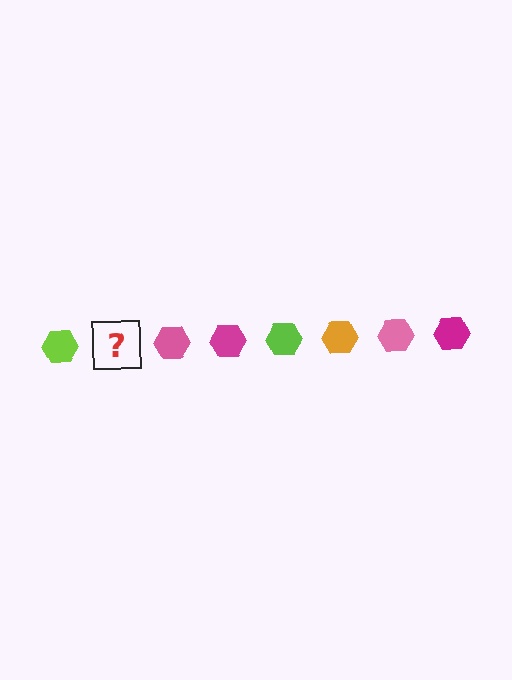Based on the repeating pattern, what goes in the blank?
The blank should be an orange hexagon.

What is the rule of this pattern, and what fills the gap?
The rule is that the pattern cycles through lime, orange, pink, magenta hexagons. The gap should be filled with an orange hexagon.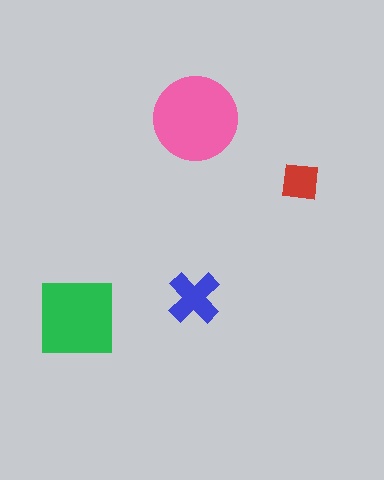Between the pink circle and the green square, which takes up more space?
The pink circle.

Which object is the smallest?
The red square.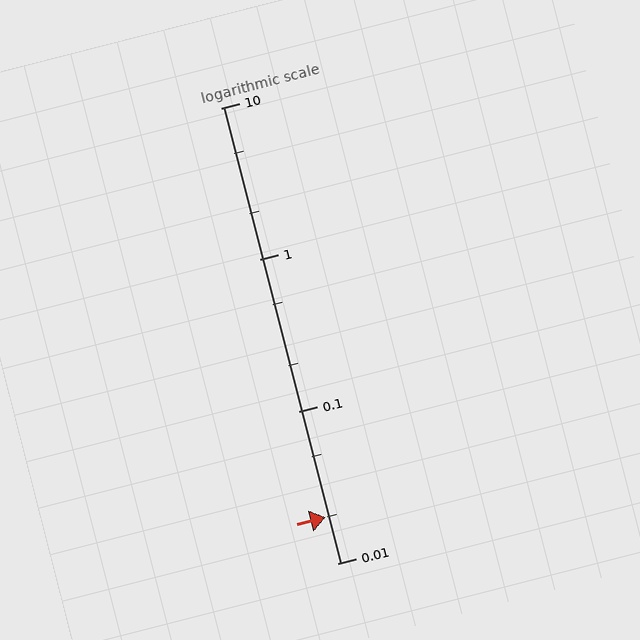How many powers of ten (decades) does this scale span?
The scale spans 3 decades, from 0.01 to 10.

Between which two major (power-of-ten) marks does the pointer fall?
The pointer is between 0.01 and 0.1.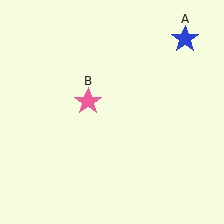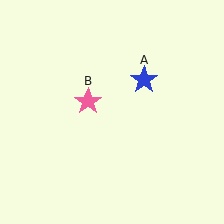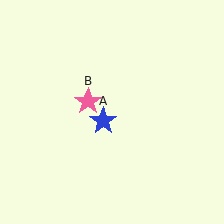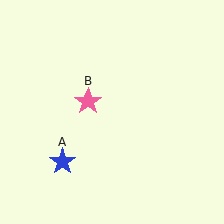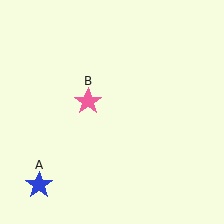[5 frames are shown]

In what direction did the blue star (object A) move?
The blue star (object A) moved down and to the left.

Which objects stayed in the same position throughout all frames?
Pink star (object B) remained stationary.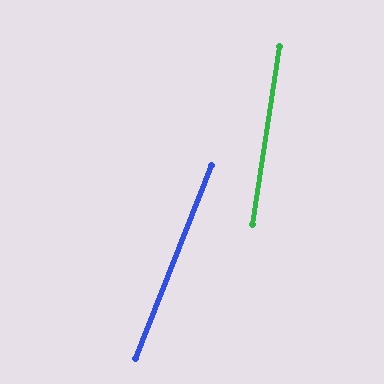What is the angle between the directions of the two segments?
Approximately 13 degrees.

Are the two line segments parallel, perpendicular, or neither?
Neither parallel nor perpendicular — they differ by about 13°.